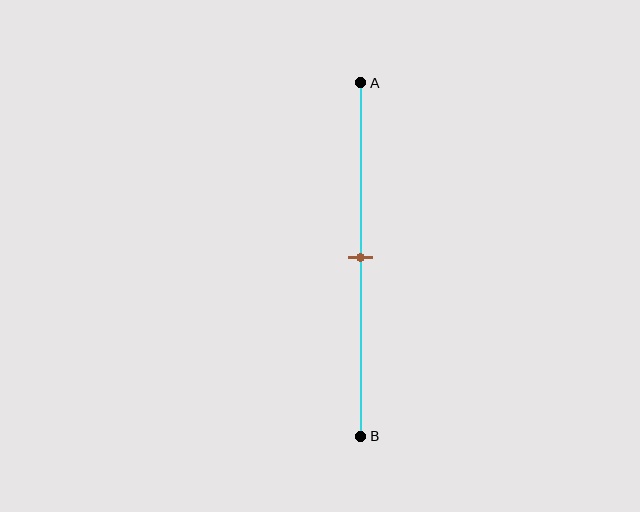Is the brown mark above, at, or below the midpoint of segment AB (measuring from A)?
The brown mark is approximately at the midpoint of segment AB.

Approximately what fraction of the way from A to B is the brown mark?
The brown mark is approximately 50% of the way from A to B.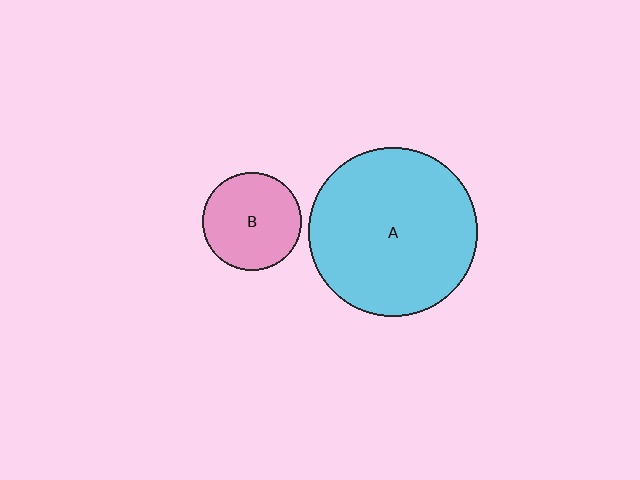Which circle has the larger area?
Circle A (cyan).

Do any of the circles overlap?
No, none of the circles overlap.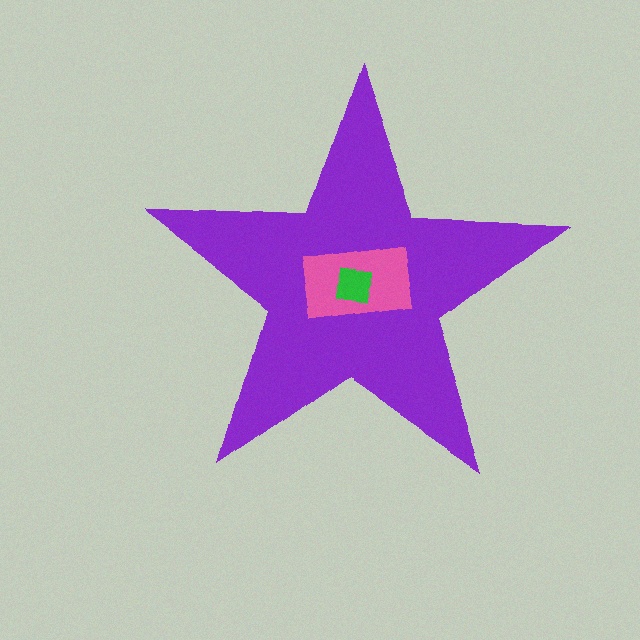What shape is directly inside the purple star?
The pink rectangle.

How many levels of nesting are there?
3.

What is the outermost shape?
The purple star.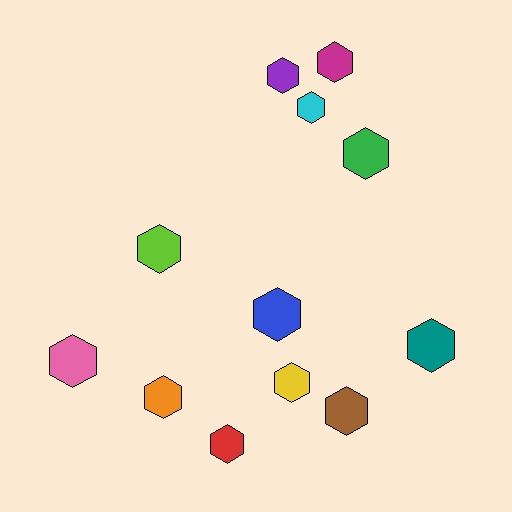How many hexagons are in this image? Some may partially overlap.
There are 12 hexagons.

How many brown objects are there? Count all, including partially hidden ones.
There is 1 brown object.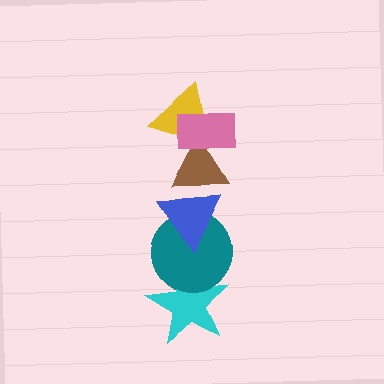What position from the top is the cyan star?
The cyan star is 6th from the top.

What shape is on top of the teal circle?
The blue triangle is on top of the teal circle.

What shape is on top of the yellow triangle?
The pink rectangle is on top of the yellow triangle.